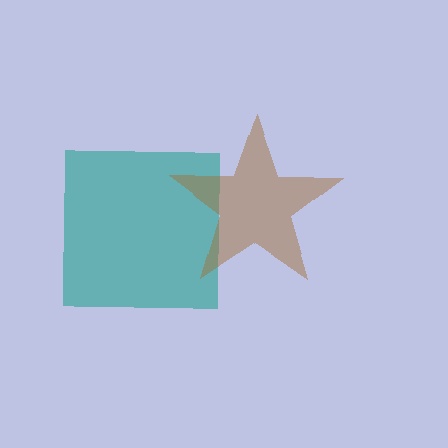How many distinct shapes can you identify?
There are 2 distinct shapes: a teal square, a brown star.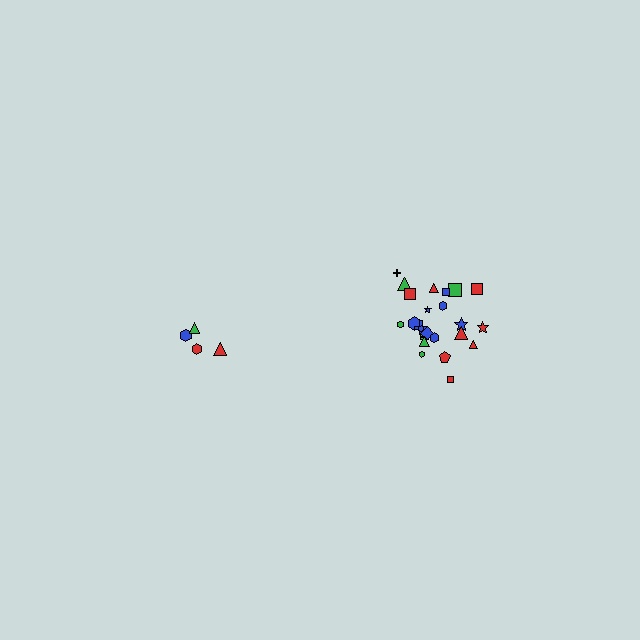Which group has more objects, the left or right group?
The right group.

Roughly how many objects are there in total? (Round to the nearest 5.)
Roughly 30 objects in total.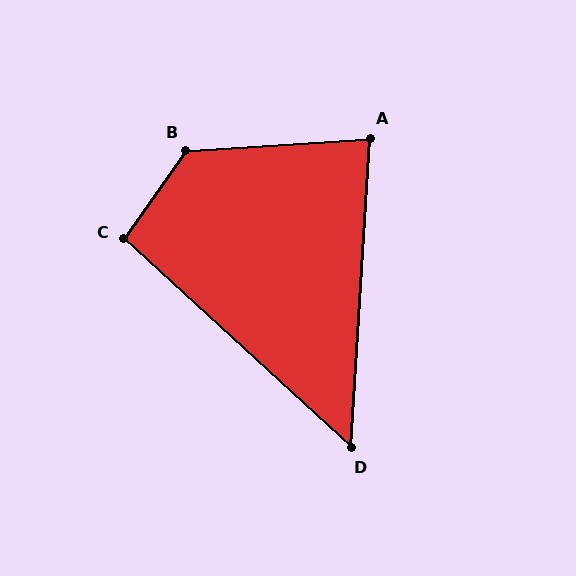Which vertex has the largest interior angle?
B, at approximately 129 degrees.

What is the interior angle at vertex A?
Approximately 83 degrees (acute).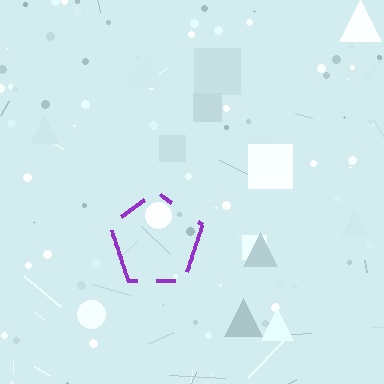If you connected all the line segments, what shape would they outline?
They would outline a pentagon.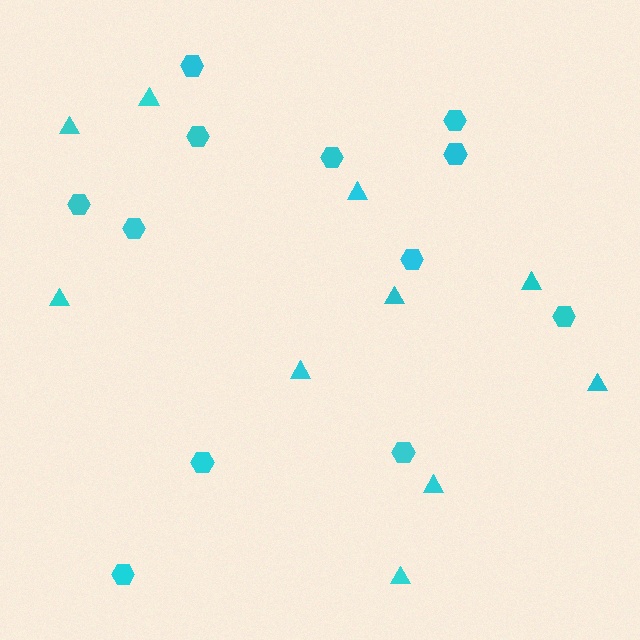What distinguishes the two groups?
There are 2 groups: one group of triangles (10) and one group of hexagons (12).